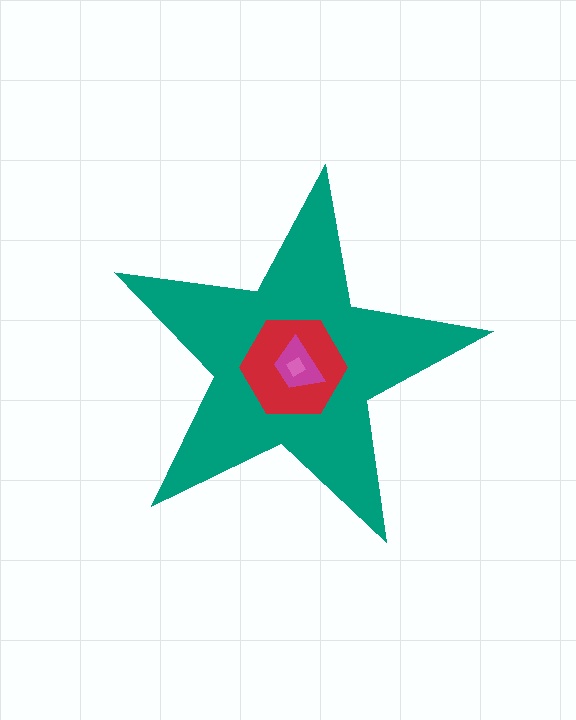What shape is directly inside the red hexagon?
The magenta trapezoid.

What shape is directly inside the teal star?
The red hexagon.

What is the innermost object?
The pink diamond.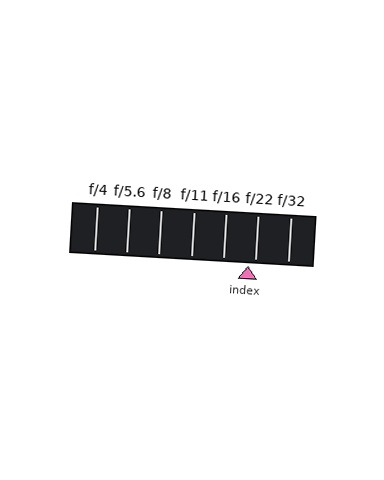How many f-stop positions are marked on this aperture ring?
There are 7 f-stop positions marked.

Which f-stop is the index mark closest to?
The index mark is closest to f/22.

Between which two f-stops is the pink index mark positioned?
The index mark is between f/16 and f/22.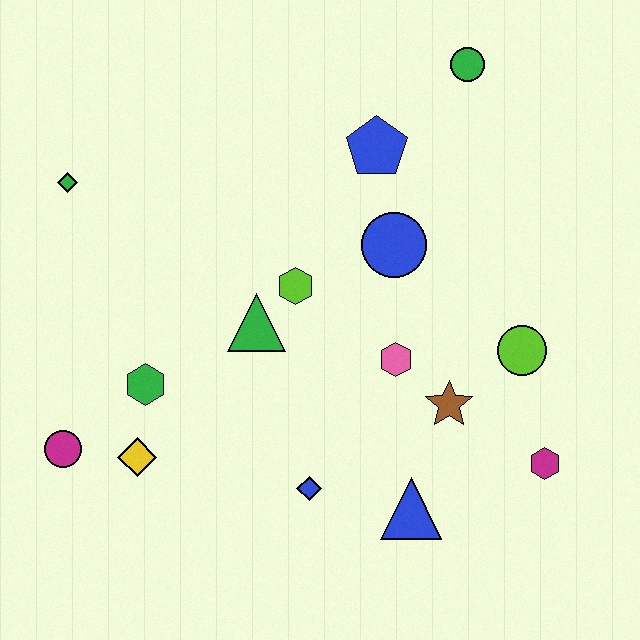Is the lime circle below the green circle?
Yes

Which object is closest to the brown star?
The pink hexagon is closest to the brown star.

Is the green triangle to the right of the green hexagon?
Yes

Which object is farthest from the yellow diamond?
The green circle is farthest from the yellow diamond.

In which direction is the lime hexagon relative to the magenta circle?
The lime hexagon is to the right of the magenta circle.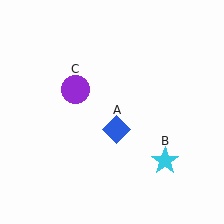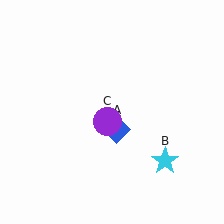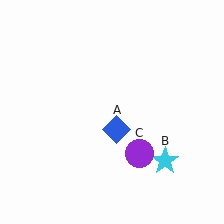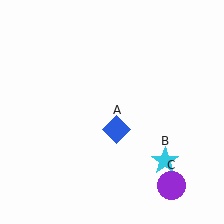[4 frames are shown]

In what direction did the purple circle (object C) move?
The purple circle (object C) moved down and to the right.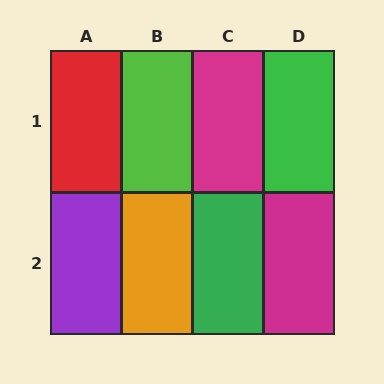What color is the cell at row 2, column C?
Green.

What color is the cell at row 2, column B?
Orange.